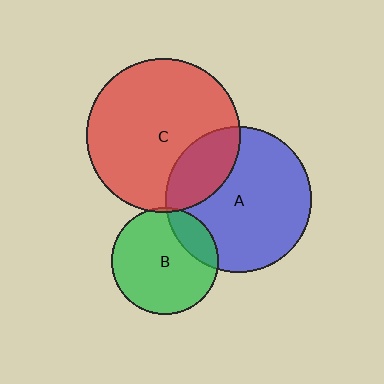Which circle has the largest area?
Circle C (red).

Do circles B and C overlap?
Yes.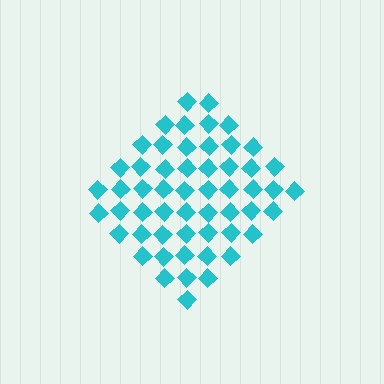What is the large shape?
The large shape is a diamond.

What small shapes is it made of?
It is made of small diamonds.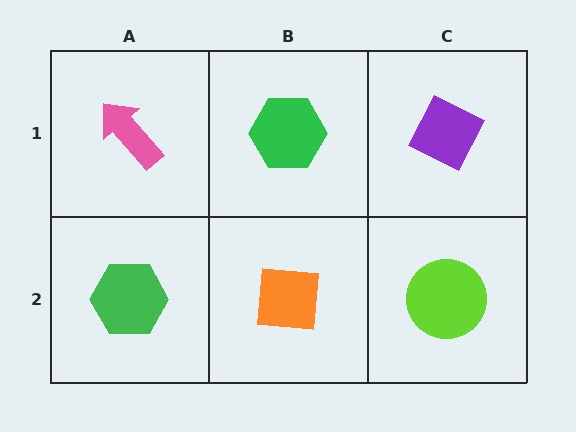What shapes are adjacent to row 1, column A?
A green hexagon (row 2, column A), a green hexagon (row 1, column B).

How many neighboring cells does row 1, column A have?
2.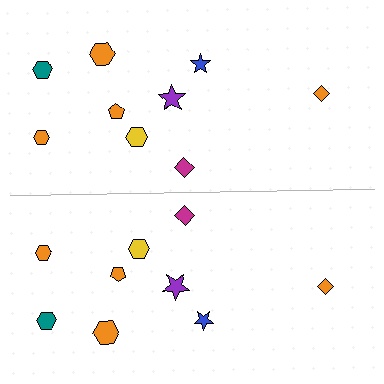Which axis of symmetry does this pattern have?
The pattern has a horizontal axis of symmetry running through the center of the image.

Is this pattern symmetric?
Yes, this pattern has bilateral (reflection) symmetry.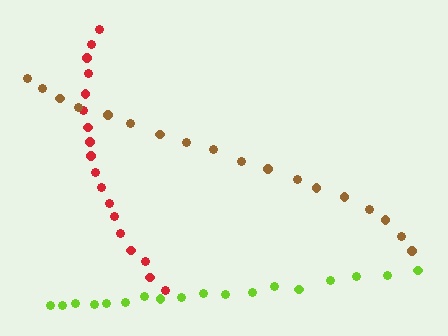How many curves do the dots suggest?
There are 3 distinct paths.